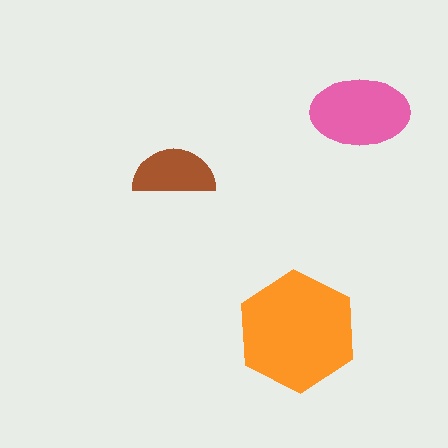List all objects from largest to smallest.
The orange hexagon, the pink ellipse, the brown semicircle.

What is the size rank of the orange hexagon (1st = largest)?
1st.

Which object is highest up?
The pink ellipse is topmost.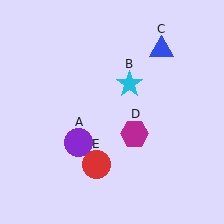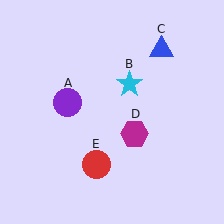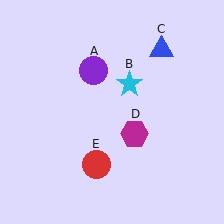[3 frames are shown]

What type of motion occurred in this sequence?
The purple circle (object A) rotated clockwise around the center of the scene.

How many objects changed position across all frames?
1 object changed position: purple circle (object A).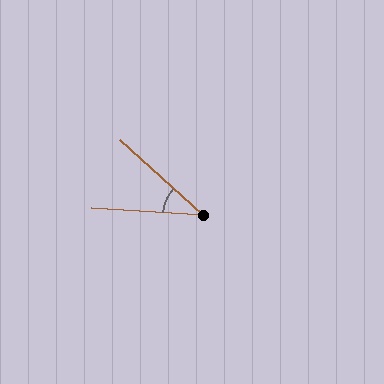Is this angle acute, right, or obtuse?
It is acute.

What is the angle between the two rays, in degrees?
Approximately 39 degrees.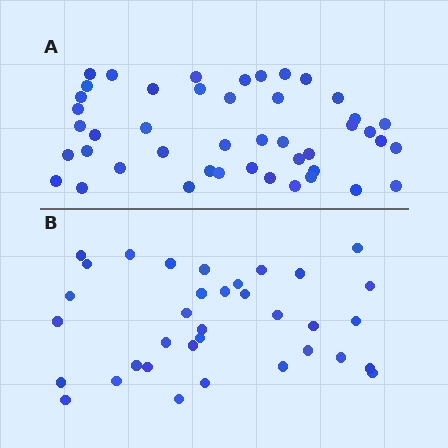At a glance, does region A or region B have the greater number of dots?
Region A (the top region) has more dots.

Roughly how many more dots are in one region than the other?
Region A has roughly 10 or so more dots than region B.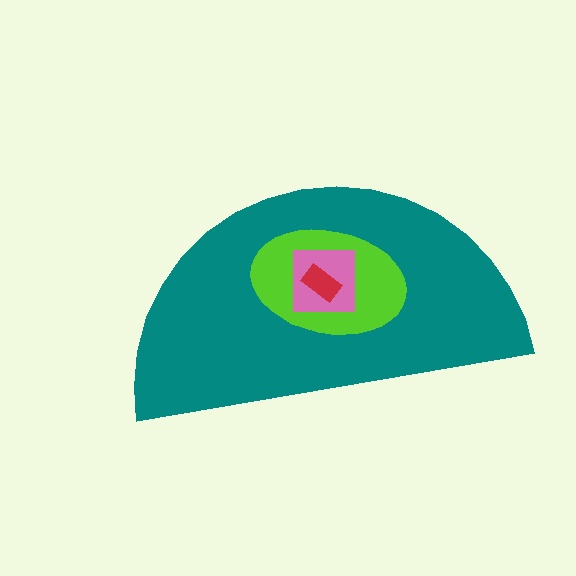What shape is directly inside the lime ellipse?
The pink square.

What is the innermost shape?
The red rectangle.